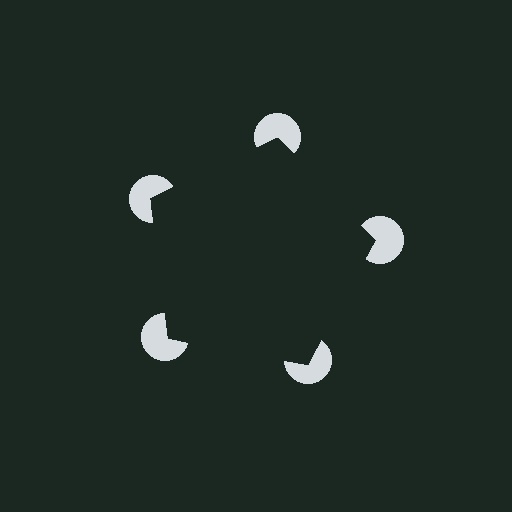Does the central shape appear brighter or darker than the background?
It typically appears slightly darker than the background, even though no actual brightness change is drawn.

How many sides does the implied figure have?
5 sides.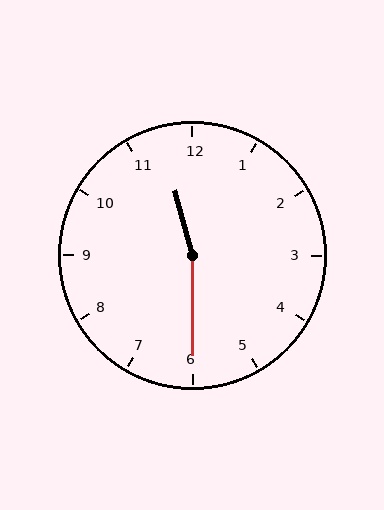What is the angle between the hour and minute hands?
Approximately 165 degrees.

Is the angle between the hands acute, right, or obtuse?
It is obtuse.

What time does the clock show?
11:30.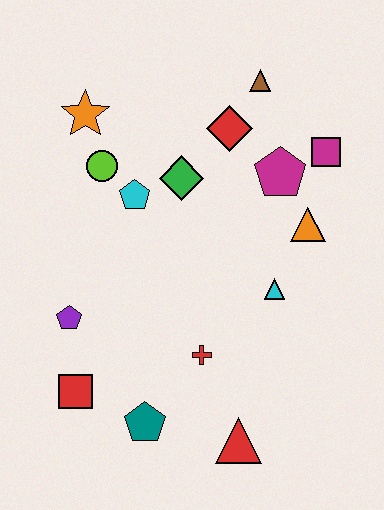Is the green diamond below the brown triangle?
Yes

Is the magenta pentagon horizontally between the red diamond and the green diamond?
No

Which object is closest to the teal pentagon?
The red square is closest to the teal pentagon.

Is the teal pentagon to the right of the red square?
Yes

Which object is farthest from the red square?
The brown triangle is farthest from the red square.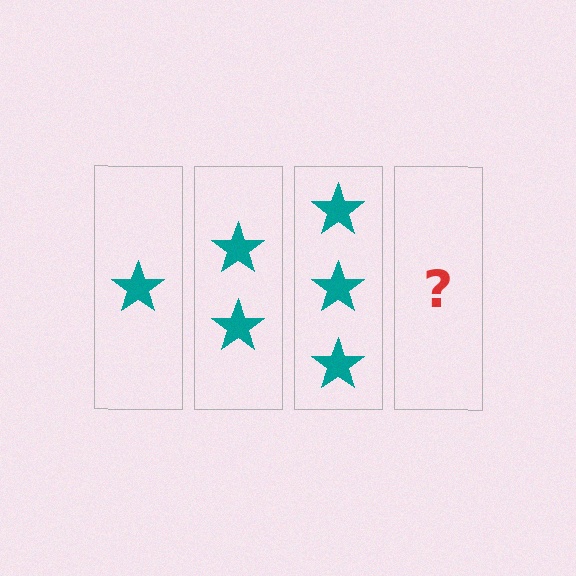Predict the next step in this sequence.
The next step is 4 stars.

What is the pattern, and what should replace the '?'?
The pattern is that each step adds one more star. The '?' should be 4 stars.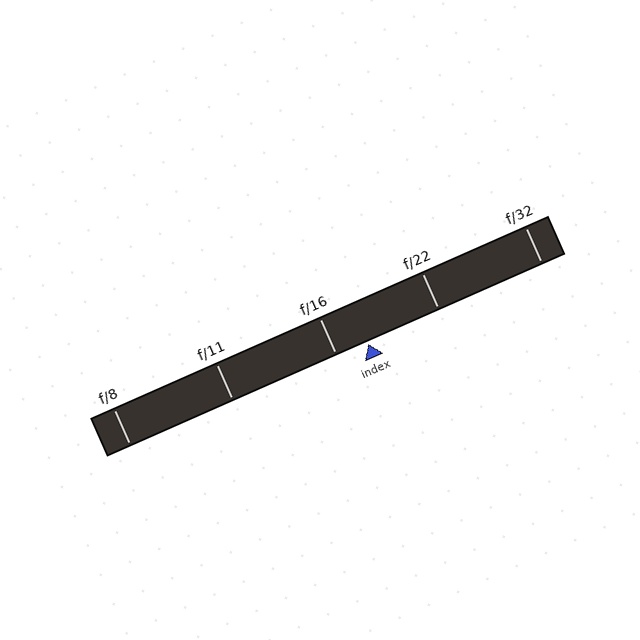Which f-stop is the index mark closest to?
The index mark is closest to f/16.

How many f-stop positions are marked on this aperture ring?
There are 5 f-stop positions marked.